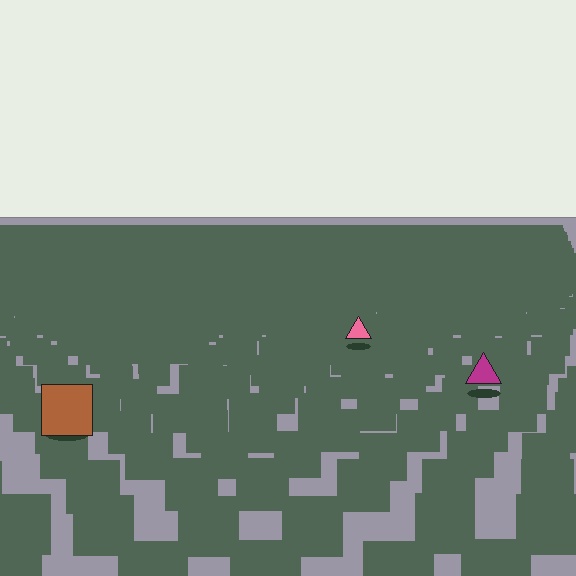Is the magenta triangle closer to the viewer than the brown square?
No. The brown square is closer — you can tell from the texture gradient: the ground texture is coarser near it.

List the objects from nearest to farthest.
From nearest to farthest: the brown square, the magenta triangle, the pink triangle.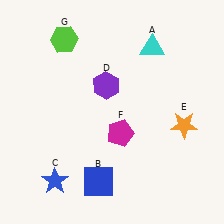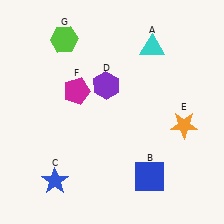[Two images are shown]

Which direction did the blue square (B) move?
The blue square (B) moved right.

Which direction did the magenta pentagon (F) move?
The magenta pentagon (F) moved left.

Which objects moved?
The objects that moved are: the blue square (B), the magenta pentagon (F).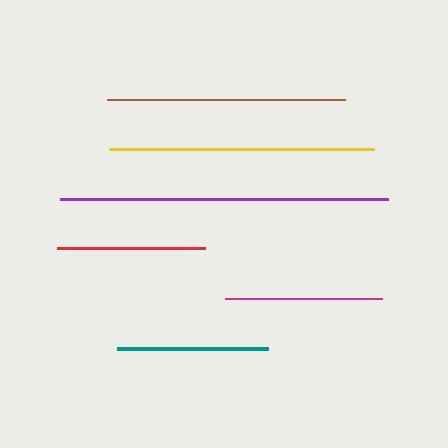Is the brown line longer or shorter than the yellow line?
The yellow line is longer than the brown line.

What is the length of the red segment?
The red segment is approximately 147 pixels long.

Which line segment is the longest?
The purple line is the longest at approximately 328 pixels.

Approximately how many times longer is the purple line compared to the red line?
The purple line is approximately 2.2 times the length of the red line.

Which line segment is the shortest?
The red line is the shortest at approximately 147 pixels.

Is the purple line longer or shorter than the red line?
The purple line is longer than the red line.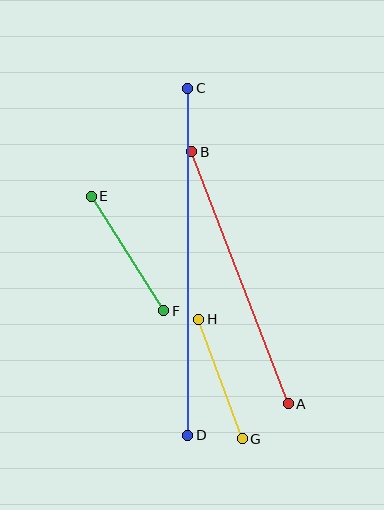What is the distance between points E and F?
The distance is approximately 135 pixels.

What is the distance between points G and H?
The distance is approximately 127 pixels.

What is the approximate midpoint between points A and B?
The midpoint is at approximately (240, 278) pixels.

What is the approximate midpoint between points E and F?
The midpoint is at approximately (127, 253) pixels.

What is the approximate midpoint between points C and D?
The midpoint is at approximately (188, 262) pixels.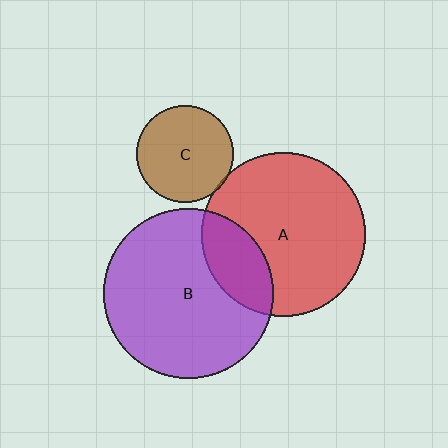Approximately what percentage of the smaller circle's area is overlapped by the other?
Approximately 5%.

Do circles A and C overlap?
Yes.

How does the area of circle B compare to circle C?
Approximately 3.1 times.